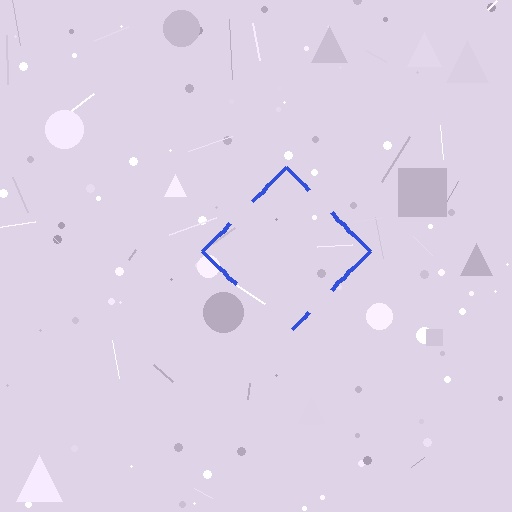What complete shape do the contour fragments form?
The contour fragments form a diamond.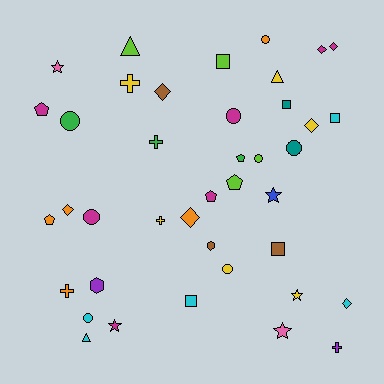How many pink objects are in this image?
There are 2 pink objects.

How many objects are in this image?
There are 40 objects.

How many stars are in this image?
There are 5 stars.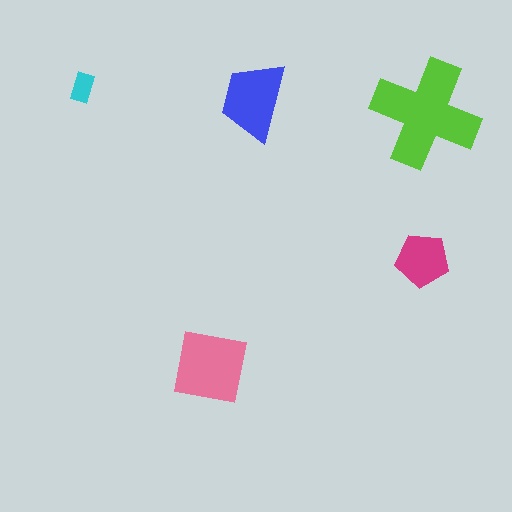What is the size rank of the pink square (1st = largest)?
2nd.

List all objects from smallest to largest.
The cyan rectangle, the magenta pentagon, the blue trapezoid, the pink square, the lime cross.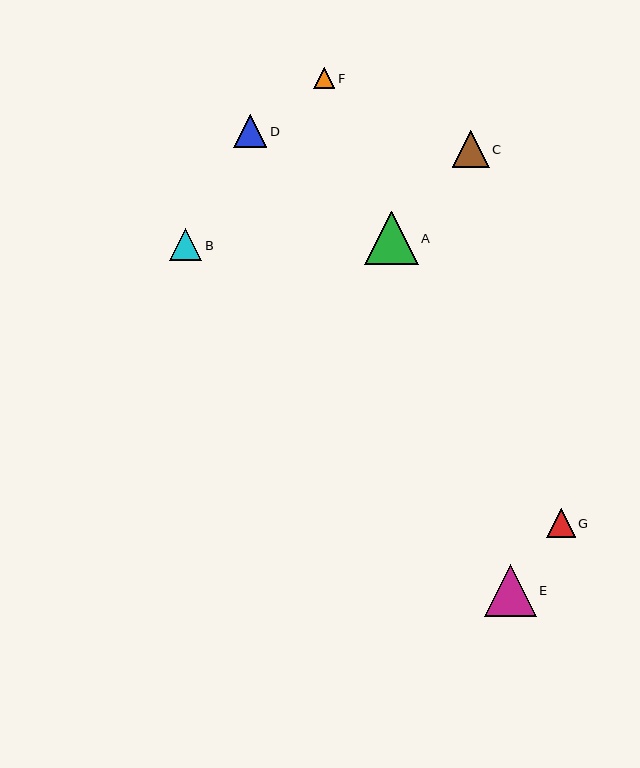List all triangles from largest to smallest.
From largest to smallest: A, E, C, D, B, G, F.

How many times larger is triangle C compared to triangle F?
Triangle C is approximately 1.7 times the size of triangle F.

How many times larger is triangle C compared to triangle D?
Triangle C is approximately 1.1 times the size of triangle D.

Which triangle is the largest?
Triangle A is the largest with a size of approximately 54 pixels.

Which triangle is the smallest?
Triangle F is the smallest with a size of approximately 21 pixels.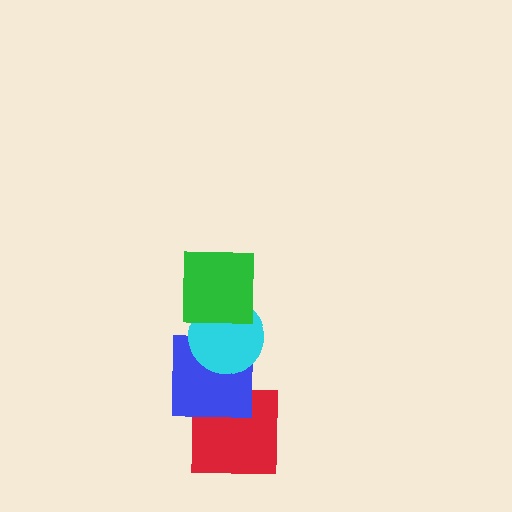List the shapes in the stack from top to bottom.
From top to bottom: the green square, the cyan circle, the blue square, the red square.